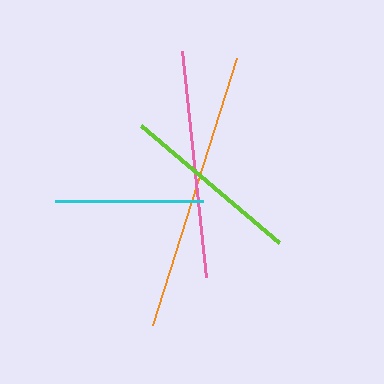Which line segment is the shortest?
The cyan line is the shortest at approximately 149 pixels.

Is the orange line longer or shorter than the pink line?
The orange line is longer than the pink line.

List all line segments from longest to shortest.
From longest to shortest: orange, pink, lime, cyan.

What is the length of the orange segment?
The orange segment is approximately 280 pixels long.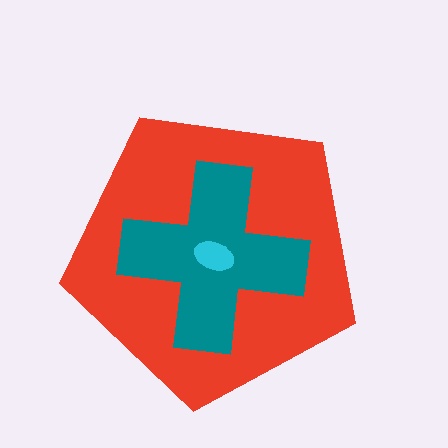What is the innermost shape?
The cyan ellipse.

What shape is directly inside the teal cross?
The cyan ellipse.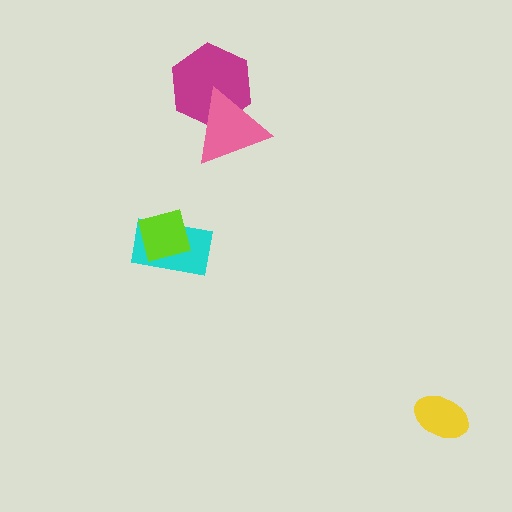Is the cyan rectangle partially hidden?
Yes, it is partially covered by another shape.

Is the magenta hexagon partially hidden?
Yes, it is partially covered by another shape.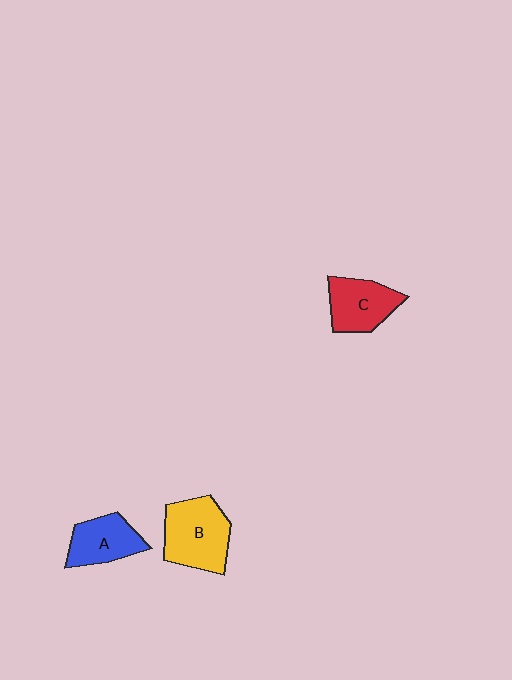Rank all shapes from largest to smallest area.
From largest to smallest: B (yellow), C (red), A (blue).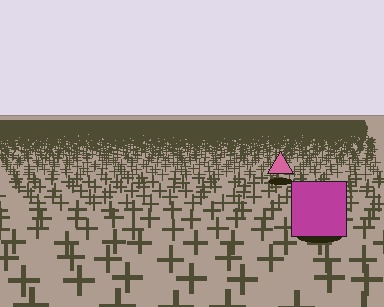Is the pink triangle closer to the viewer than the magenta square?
No. The magenta square is closer — you can tell from the texture gradient: the ground texture is coarser near it.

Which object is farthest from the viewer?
The pink triangle is farthest from the viewer. It appears smaller and the ground texture around it is denser.